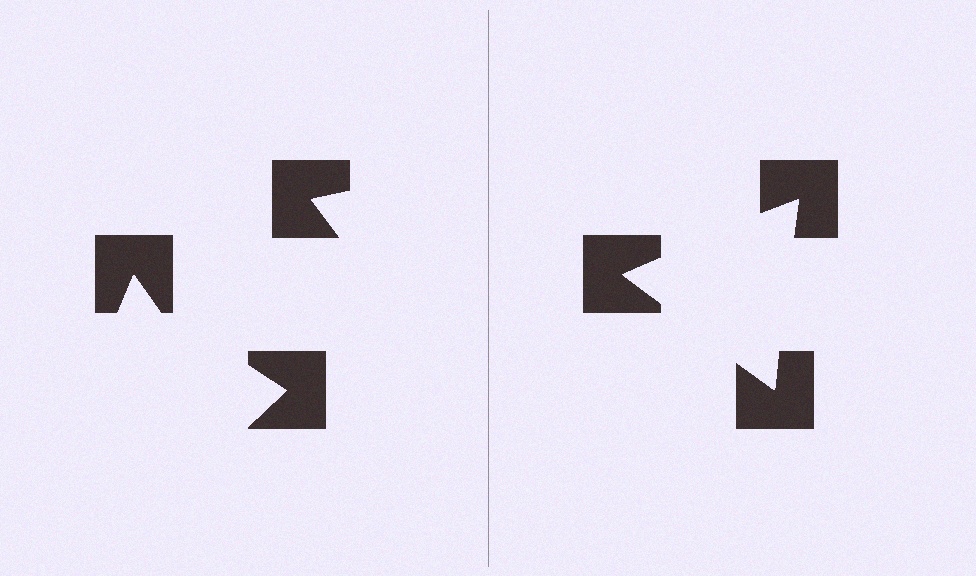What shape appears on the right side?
An illusory triangle.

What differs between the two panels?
The notched squares are positioned identically on both sides; only the wedge orientations differ. On the right they align to a triangle; on the left they are misaligned.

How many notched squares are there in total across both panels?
6 — 3 on each side.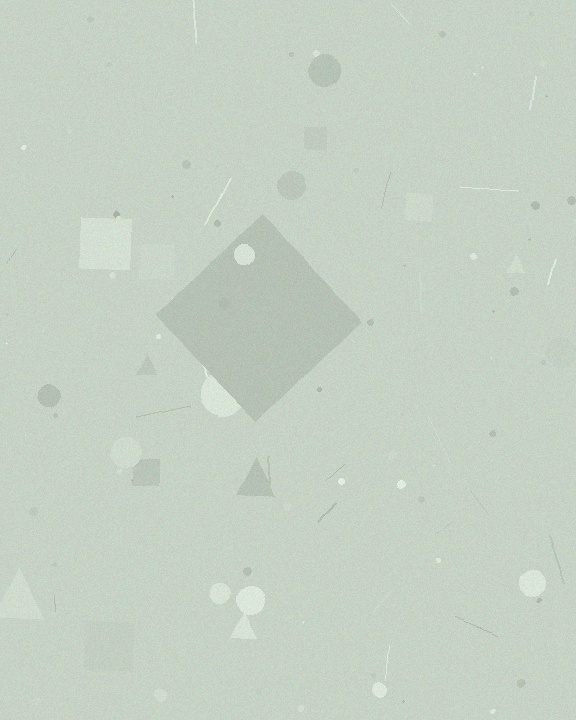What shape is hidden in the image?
A diamond is hidden in the image.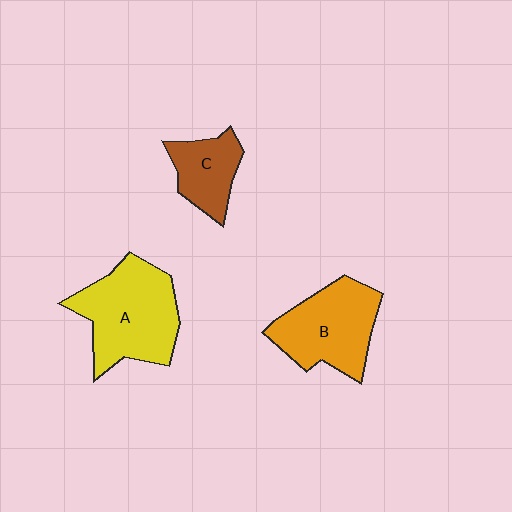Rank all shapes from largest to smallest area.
From largest to smallest: A (yellow), B (orange), C (brown).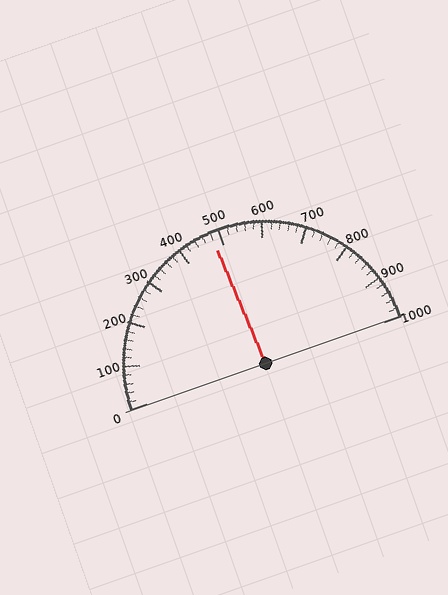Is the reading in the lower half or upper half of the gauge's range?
The reading is in the lower half of the range (0 to 1000).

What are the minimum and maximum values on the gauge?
The gauge ranges from 0 to 1000.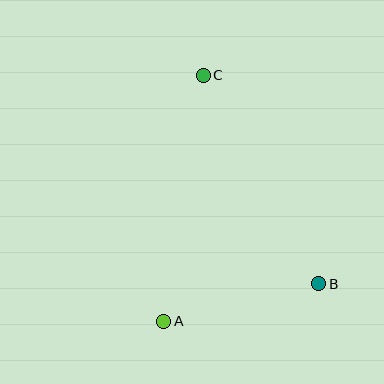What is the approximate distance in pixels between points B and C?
The distance between B and C is approximately 238 pixels.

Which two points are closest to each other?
Points A and B are closest to each other.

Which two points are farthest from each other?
Points A and C are farthest from each other.